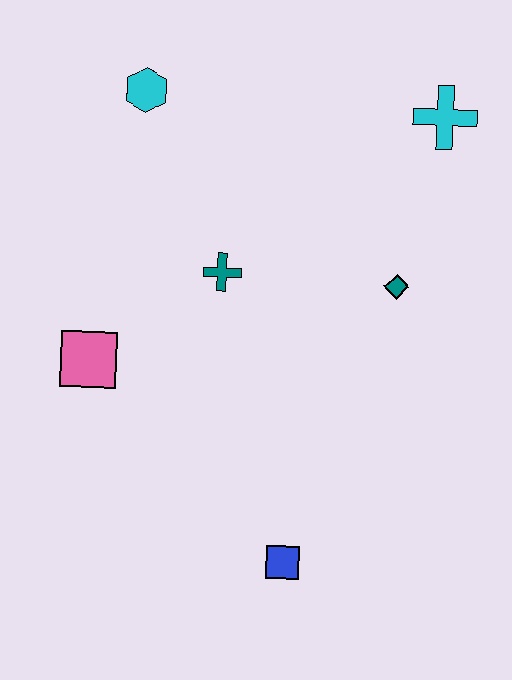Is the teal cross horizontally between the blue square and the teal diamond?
No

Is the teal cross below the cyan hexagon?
Yes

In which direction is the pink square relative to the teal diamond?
The pink square is to the left of the teal diamond.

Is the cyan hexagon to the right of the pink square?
Yes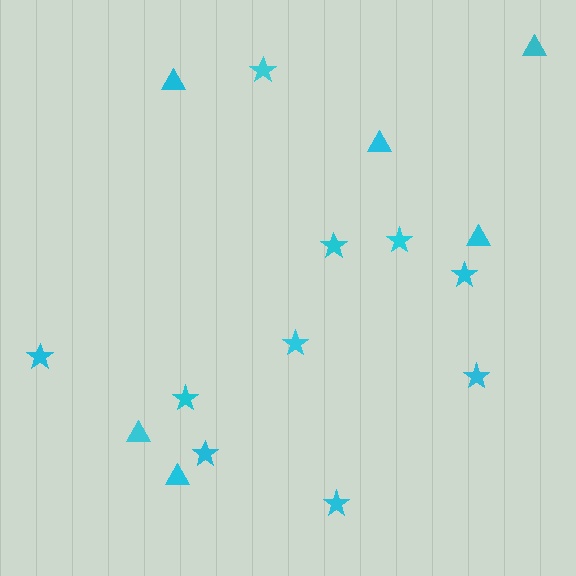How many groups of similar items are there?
There are 2 groups: one group of stars (10) and one group of triangles (6).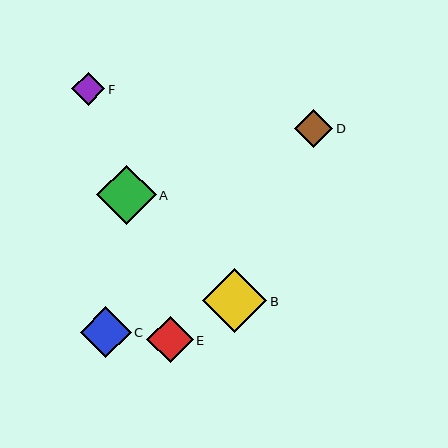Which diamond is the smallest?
Diamond F is the smallest with a size of approximately 33 pixels.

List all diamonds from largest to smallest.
From largest to smallest: B, A, C, E, D, F.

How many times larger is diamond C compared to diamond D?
Diamond C is approximately 1.4 times the size of diamond D.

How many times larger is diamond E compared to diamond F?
Diamond E is approximately 1.4 times the size of diamond F.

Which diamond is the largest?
Diamond B is the largest with a size of approximately 64 pixels.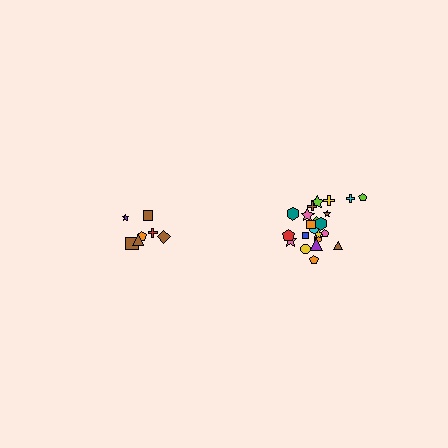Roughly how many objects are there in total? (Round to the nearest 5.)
Roughly 30 objects in total.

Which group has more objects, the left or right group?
The right group.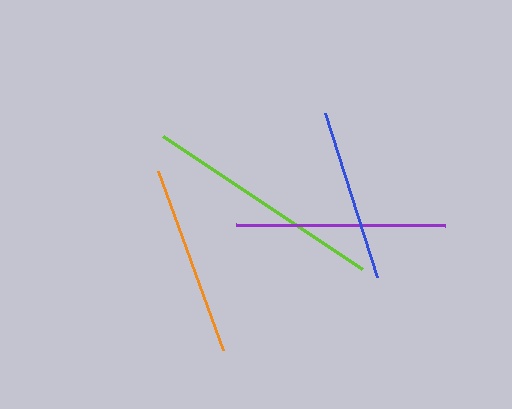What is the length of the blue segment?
The blue segment is approximately 172 pixels long.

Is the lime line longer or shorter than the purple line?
The lime line is longer than the purple line.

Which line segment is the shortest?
The blue line is the shortest at approximately 172 pixels.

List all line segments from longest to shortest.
From longest to shortest: lime, purple, orange, blue.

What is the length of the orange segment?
The orange segment is approximately 190 pixels long.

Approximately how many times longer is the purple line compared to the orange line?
The purple line is approximately 1.1 times the length of the orange line.